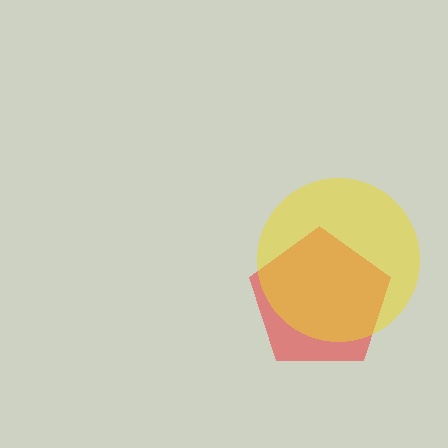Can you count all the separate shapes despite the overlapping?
Yes, there are 2 separate shapes.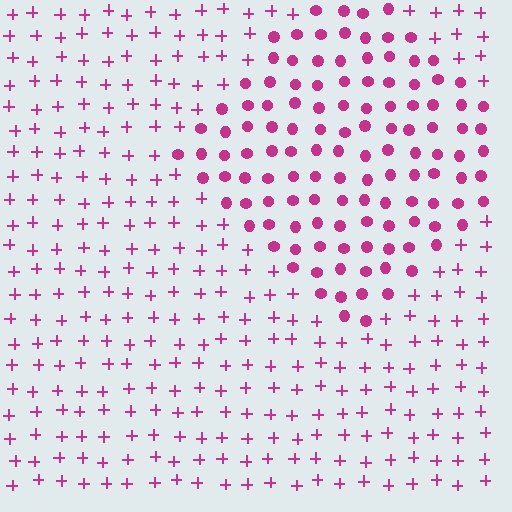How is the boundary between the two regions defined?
The boundary is defined by a change in element shape: circles inside vs. plus signs outside. All elements share the same color and spacing.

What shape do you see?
I see a diamond.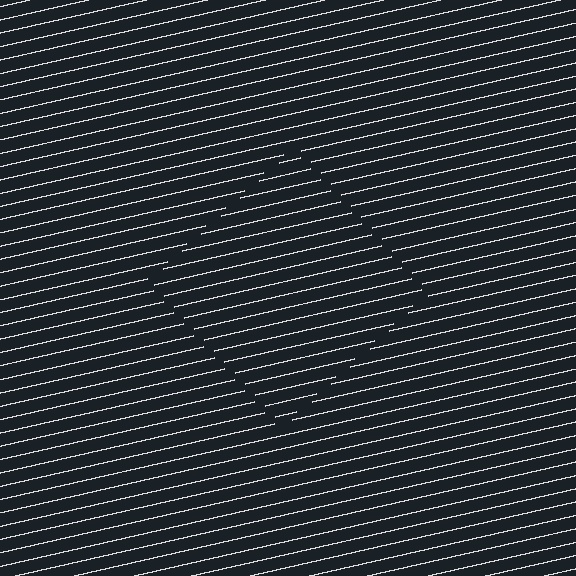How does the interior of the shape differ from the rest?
The interior of the shape contains the same grating, shifted by half a period — the contour is defined by the phase discontinuity where line-ends from the inner and outer gratings abut.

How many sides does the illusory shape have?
4 sides — the line-ends trace a square.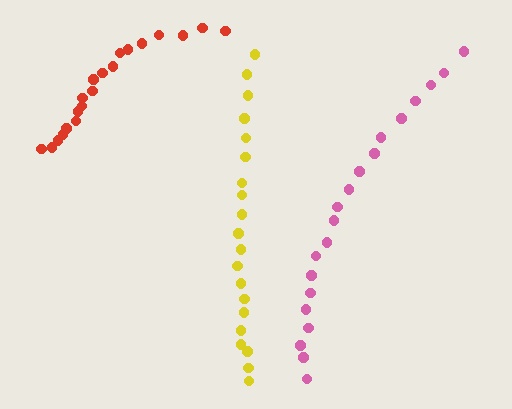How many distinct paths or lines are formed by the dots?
There are 3 distinct paths.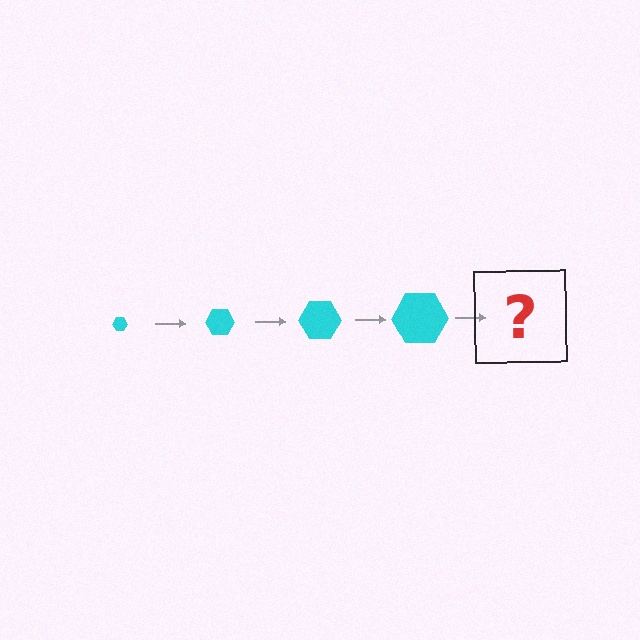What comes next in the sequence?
The next element should be a cyan hexagon, larger than the previous one.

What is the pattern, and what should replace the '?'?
The pattern is that the hexagon gets progressively larger each step. The '?' should be a cyan hexagon, larger than the previous one.